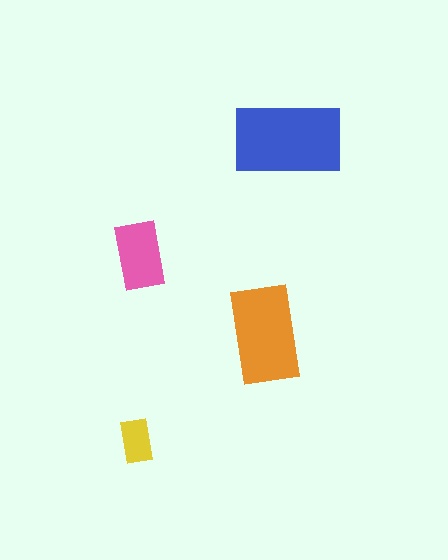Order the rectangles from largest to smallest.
the blue one, the orange one, the pink one, the yellow one.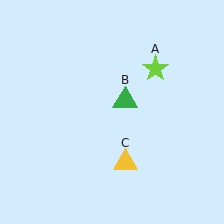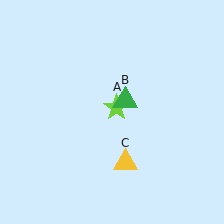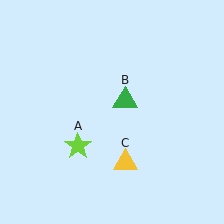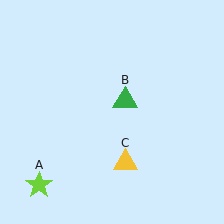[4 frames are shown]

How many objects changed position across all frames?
1 object changed position: lime star (object A).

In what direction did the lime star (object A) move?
The lime star (object A) moved down and to the left.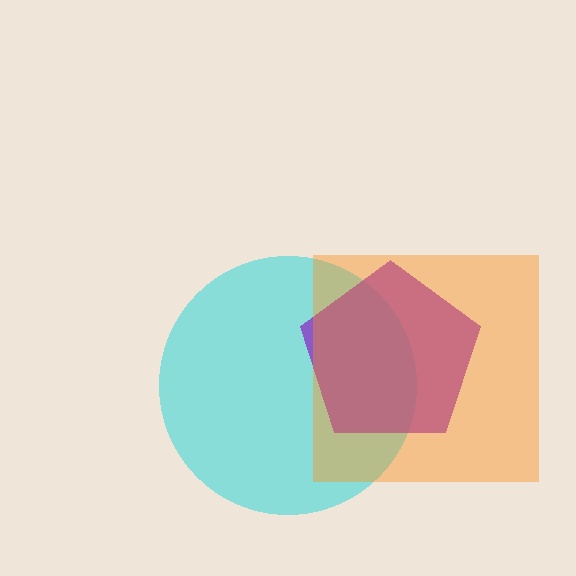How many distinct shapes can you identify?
There are 3 distinct shapes: a cyan circle, a purple pentagon, an orange square.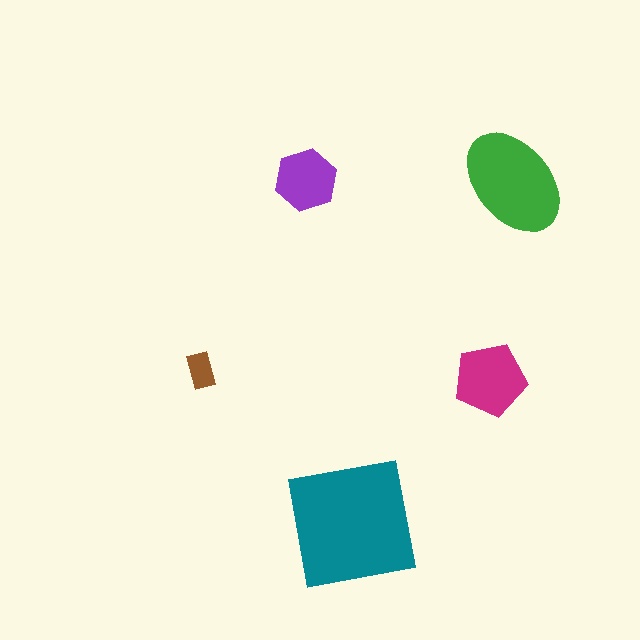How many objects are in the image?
There are 5 objects in the image.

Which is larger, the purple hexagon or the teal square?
The teal square.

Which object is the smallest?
The brown rectangle.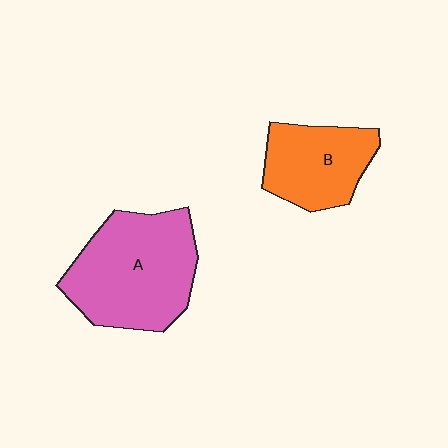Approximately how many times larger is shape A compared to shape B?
Approximately 1.6 times.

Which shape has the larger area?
Shape A (pink).